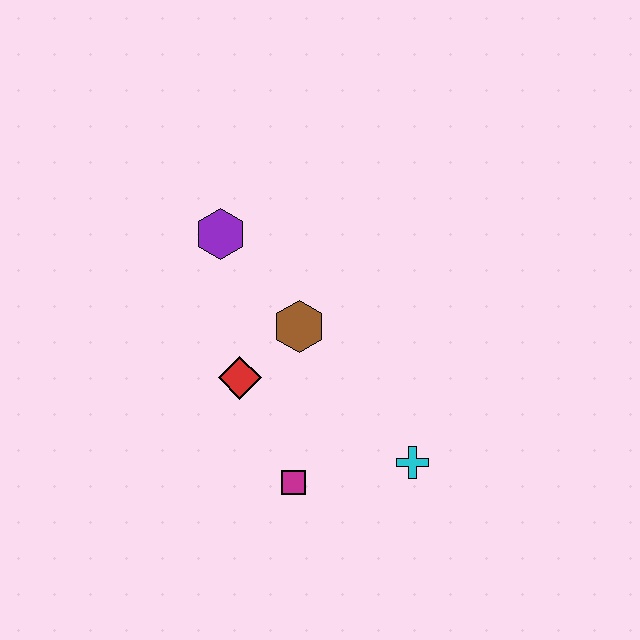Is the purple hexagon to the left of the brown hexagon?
Yes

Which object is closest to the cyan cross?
The magenta square is closest to the cyan cross.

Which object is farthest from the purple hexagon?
The cyan cross is farthest from the purple hexagon.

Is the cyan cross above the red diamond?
No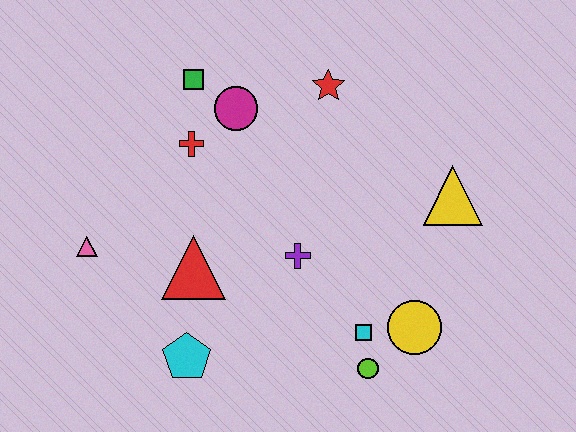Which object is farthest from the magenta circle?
The lime circle is farthest from the magenta circle.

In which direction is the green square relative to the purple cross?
The green square is above the purple cross.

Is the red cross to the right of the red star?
No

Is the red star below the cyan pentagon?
No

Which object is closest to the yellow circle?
The cyan square is closest to the yellow circle.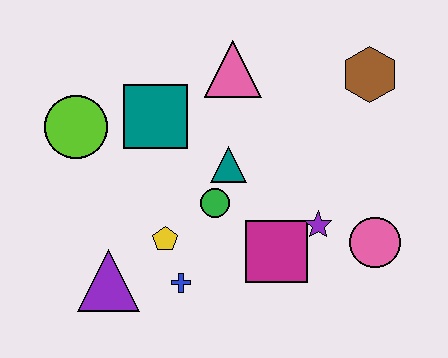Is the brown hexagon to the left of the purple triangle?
No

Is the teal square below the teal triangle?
No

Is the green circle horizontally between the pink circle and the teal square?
Yes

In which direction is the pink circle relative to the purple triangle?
The pink circle is to the right of the purple triangle.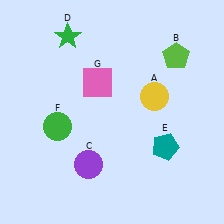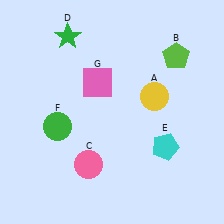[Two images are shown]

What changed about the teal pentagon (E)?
In Image 1, E is teal. In Image 2, it changed to cyan.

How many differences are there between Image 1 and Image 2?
There are 2 differences between the two images.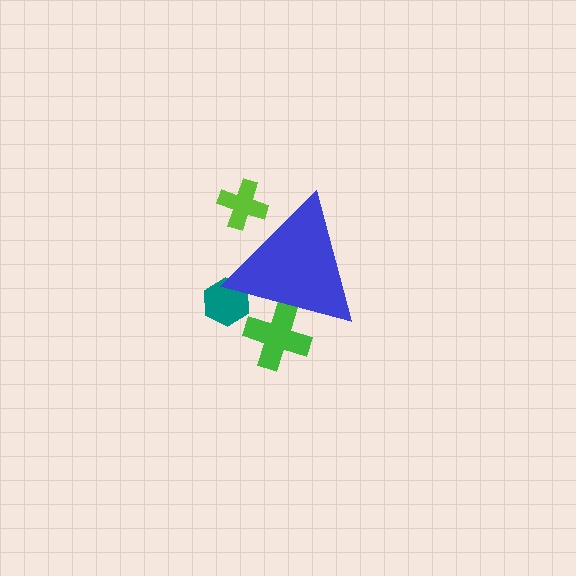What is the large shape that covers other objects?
A blue triangle.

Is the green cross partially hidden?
Yes, the green cross is partially hidden behind the blue triangle.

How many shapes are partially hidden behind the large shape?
3 shapes are partially hidden.